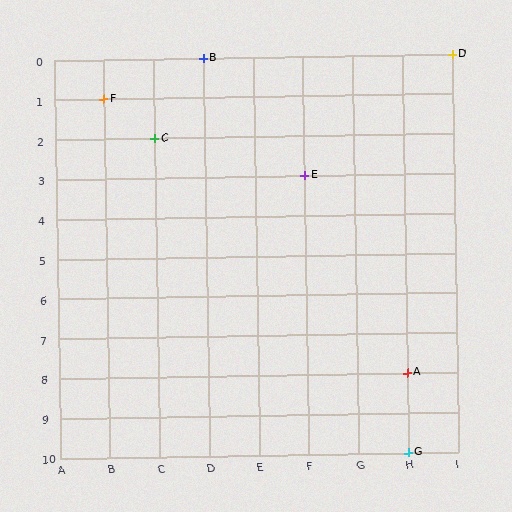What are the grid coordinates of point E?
Point E is at grid coordinates (F, 3).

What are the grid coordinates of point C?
Point C is at grid coordinates (C, 2).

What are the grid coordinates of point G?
Point G is at grid coordinates (H, 10).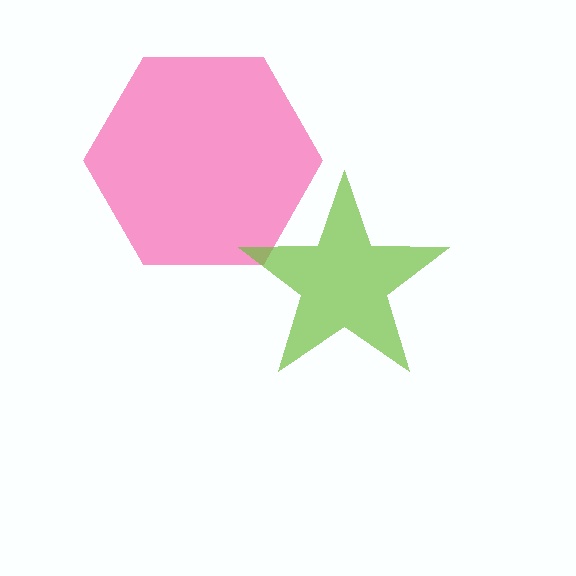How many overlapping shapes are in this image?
There are 2 overlapping shapes in the image.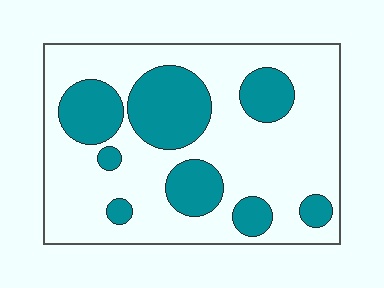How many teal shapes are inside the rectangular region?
8.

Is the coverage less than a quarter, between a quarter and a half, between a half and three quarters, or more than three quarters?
Between a quarter and a half.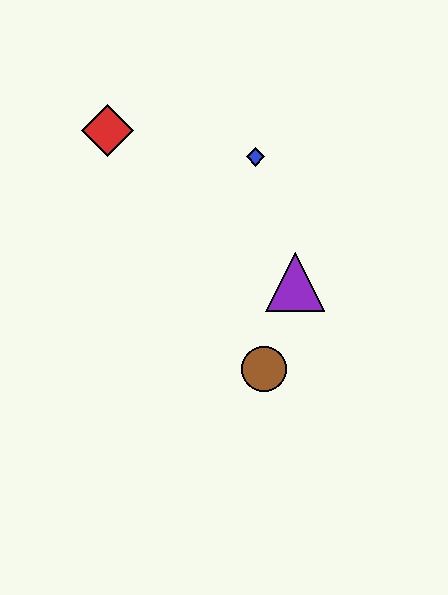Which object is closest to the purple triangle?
The brown circle is closest to the purple triangle.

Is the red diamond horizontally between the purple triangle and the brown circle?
No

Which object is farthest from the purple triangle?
The red diamond is farthest from the purple triangle.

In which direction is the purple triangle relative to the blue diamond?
The purple triangle is below the blue diamond.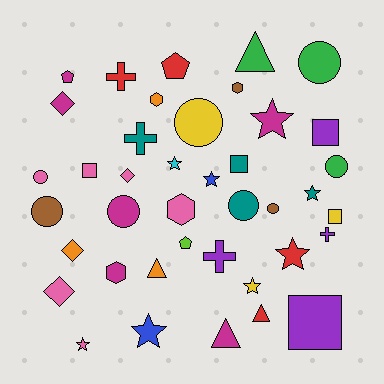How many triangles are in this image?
There are 4 triangles.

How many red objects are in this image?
There are 4 red objects.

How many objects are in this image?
There are 40 objects.